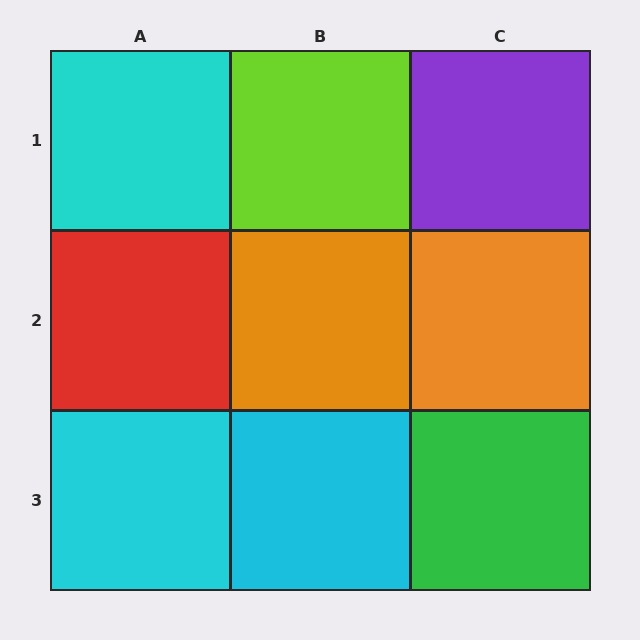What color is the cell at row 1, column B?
Lime.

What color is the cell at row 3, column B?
Cyan.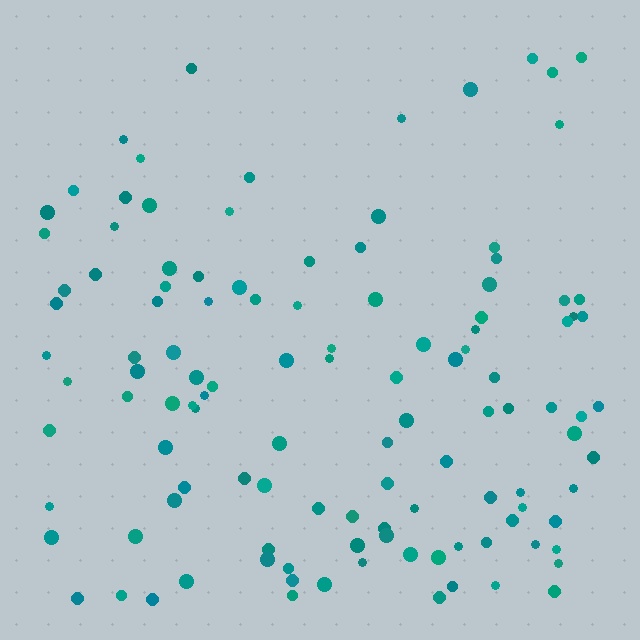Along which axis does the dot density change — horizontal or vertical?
Vertical.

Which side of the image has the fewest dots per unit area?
The top.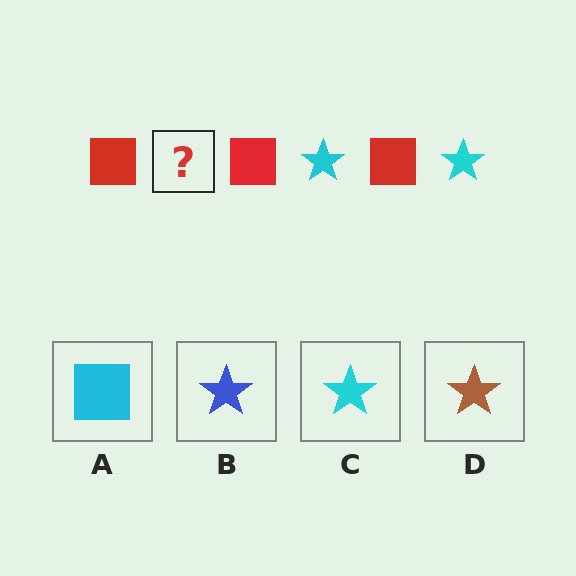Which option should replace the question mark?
Option C.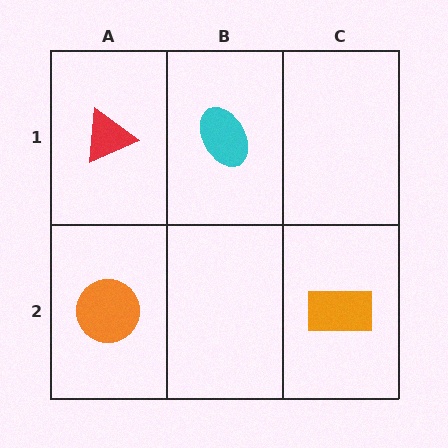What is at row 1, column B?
A cyan ellipse.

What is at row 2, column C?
An orange rectangle.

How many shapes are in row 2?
2 shapes.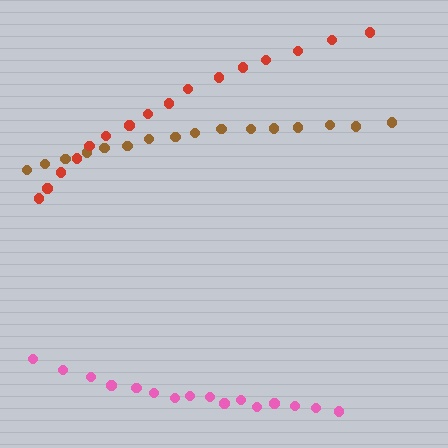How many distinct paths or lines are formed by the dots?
There are 3 distinct paths.